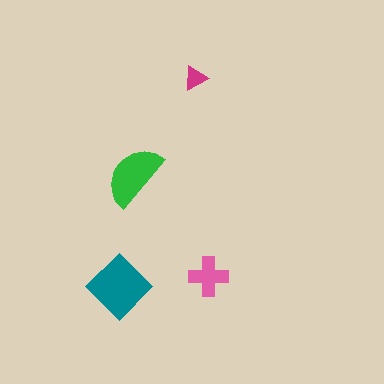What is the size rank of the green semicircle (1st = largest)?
2nd.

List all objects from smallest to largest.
The magenta triangle, the pink cross, the green semicircle, the teal diamond.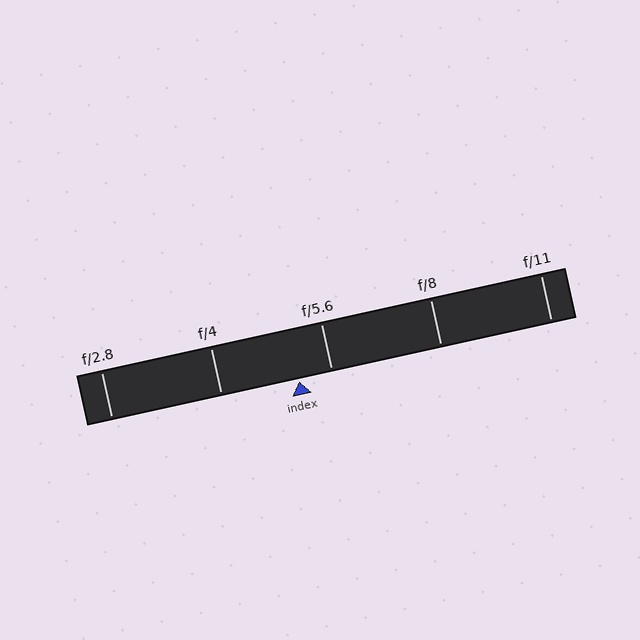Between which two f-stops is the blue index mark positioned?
The index mark is between f/4 and f/5.6.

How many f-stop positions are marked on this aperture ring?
There are 5 f-stop positions marked.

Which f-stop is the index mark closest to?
The index mark is closest to f/5.6.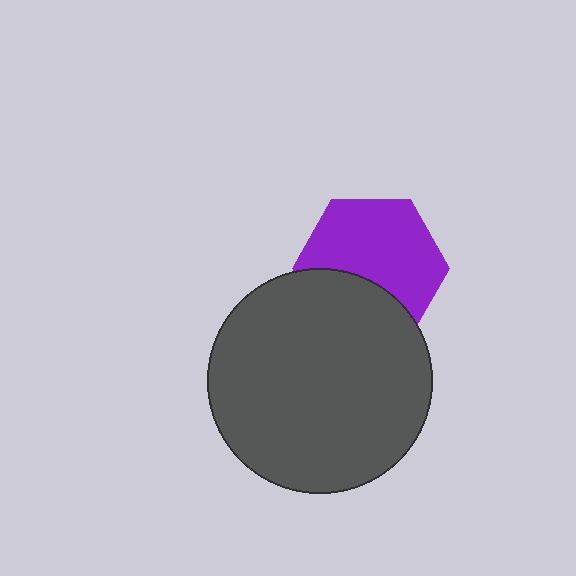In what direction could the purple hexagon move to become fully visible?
The purple hexagon could move up. That would shift it out from behind the dark gray circle entirely.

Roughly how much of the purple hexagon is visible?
Most of it is visible (roughly 65%).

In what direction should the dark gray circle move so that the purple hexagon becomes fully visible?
The dark gray circle should move down. That is the shortest direction to clear the overlap and leave the purple hexagon fully visible.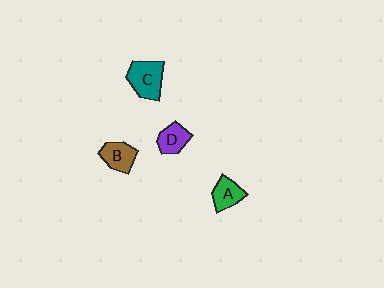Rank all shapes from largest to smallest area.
From largest to smallest: C (teal), B (brown), A (green), D (purple).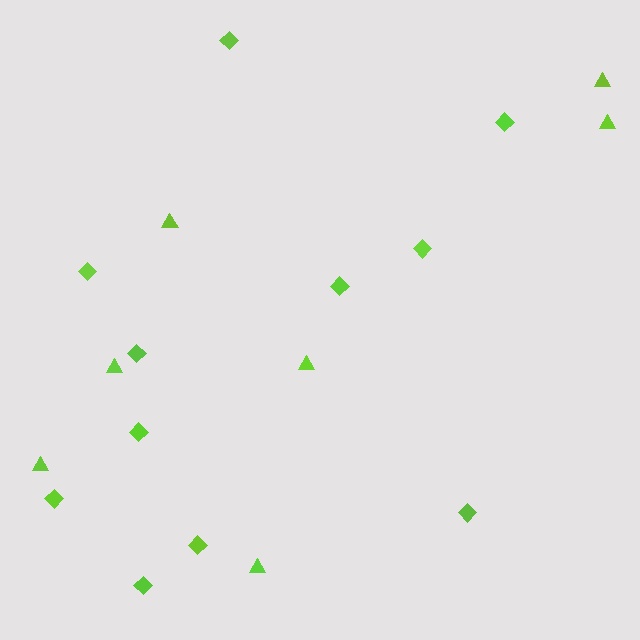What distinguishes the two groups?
There are 2 groups: one group of diamonds (11) and one group of triangles (7).